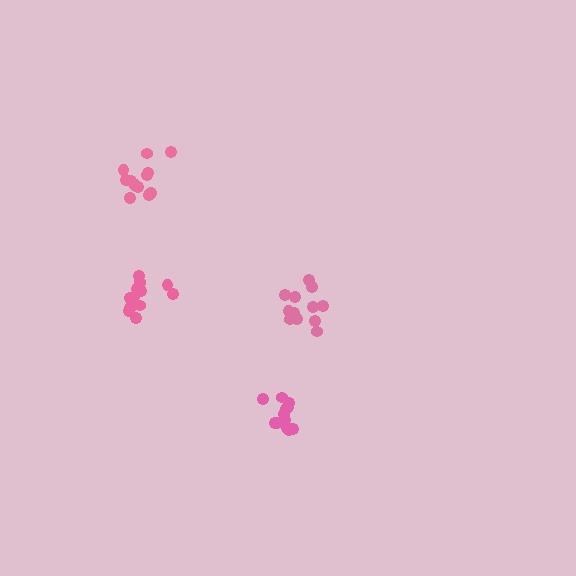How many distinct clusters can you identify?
There are 4 distinct clusters.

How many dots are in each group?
Group 1: 14 dots, Group 2: 12 dots, Group 3: 12 dots, Group 4: 13 dots (51 total).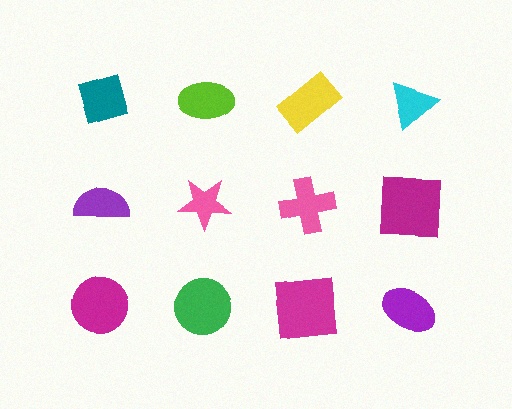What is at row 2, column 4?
A magenta square.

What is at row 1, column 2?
A lime ellipse.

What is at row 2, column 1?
A purple semicircle.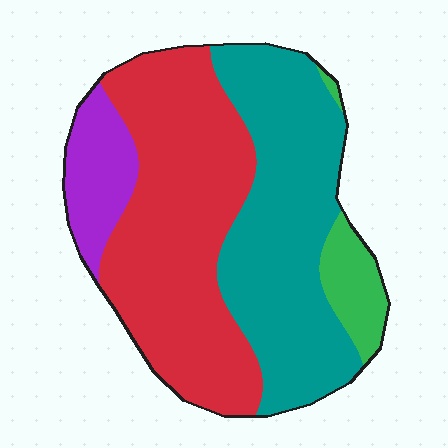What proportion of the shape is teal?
Teal covers around 40% of the shape.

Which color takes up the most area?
Red, at roughly 45%.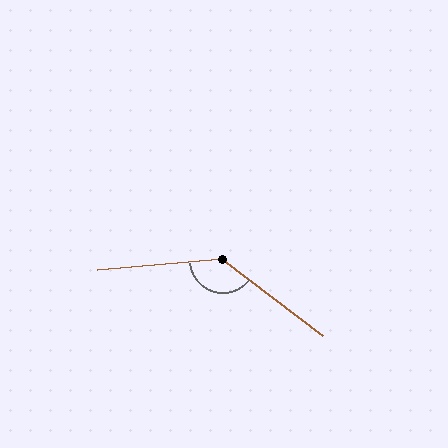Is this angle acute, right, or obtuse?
It is obtuse.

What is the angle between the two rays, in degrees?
Approximately 138 degrees.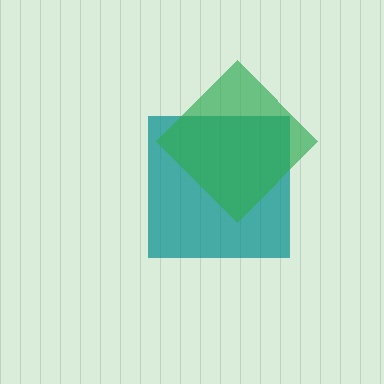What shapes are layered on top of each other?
The layered shapes are: a teal square, a green diamond.